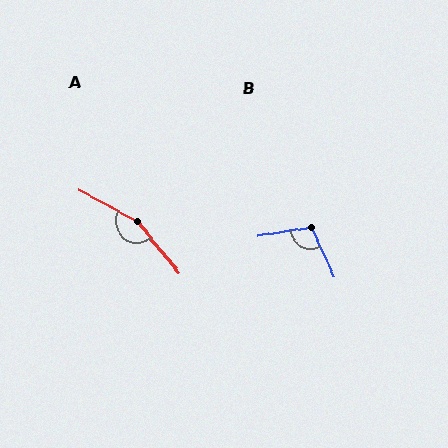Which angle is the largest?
A, at approximately 157 degrees.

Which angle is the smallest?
B, at approximately 106 degrees.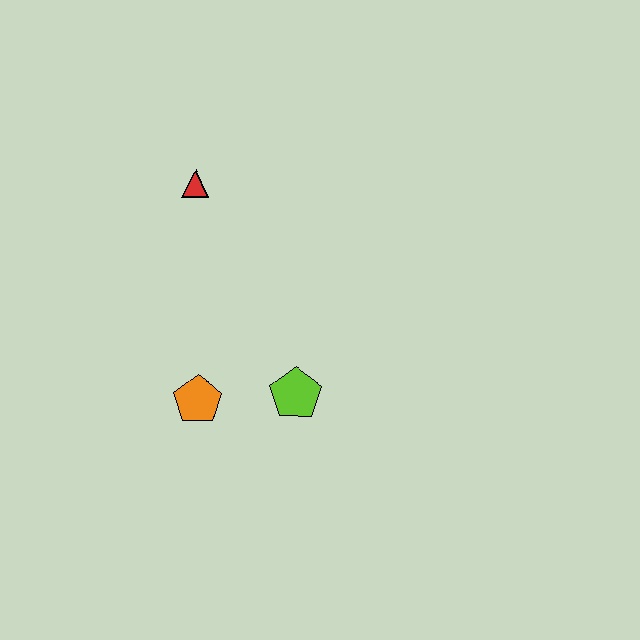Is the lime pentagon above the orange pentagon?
Yes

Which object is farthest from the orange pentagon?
The red triangle is farthest from the orange pentagon.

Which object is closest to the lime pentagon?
The orange pentagon is closest to the lime pentagon.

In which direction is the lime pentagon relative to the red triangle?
The lime pentagon is below the red triangle.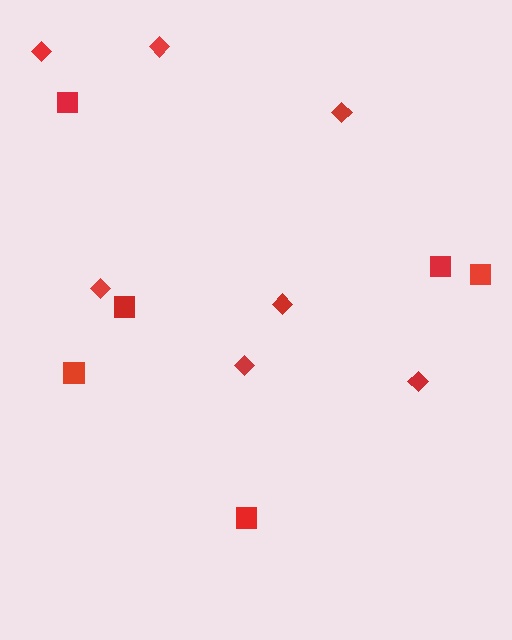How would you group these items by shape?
There are 2 groups: one group of diamonds (7) and one group of squares (6).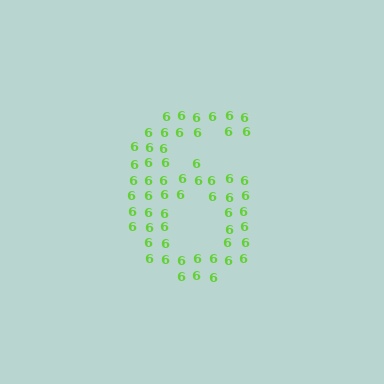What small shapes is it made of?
It is made of small digit 6's.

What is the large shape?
The large shape is the digit 6.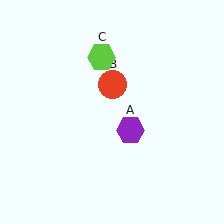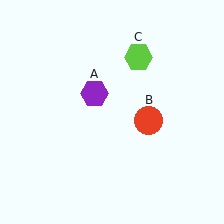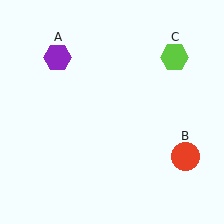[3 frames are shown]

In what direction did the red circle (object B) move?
The red circle (object B) moved down and to the right.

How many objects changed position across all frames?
3 objects changed position: purple hexagon (object A), red circle (object B), lime hexagon (object C).